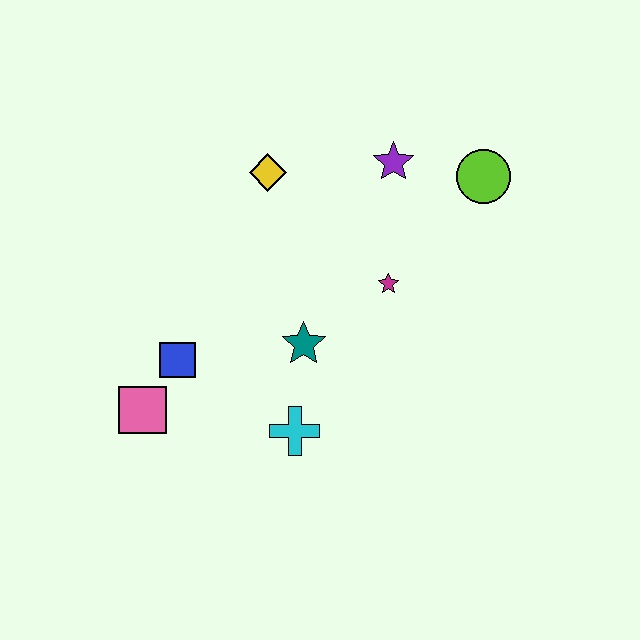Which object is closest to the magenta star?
The teal star is closest to the magenta star.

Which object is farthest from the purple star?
The pink square is farthest from the purple star.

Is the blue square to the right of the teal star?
No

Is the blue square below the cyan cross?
No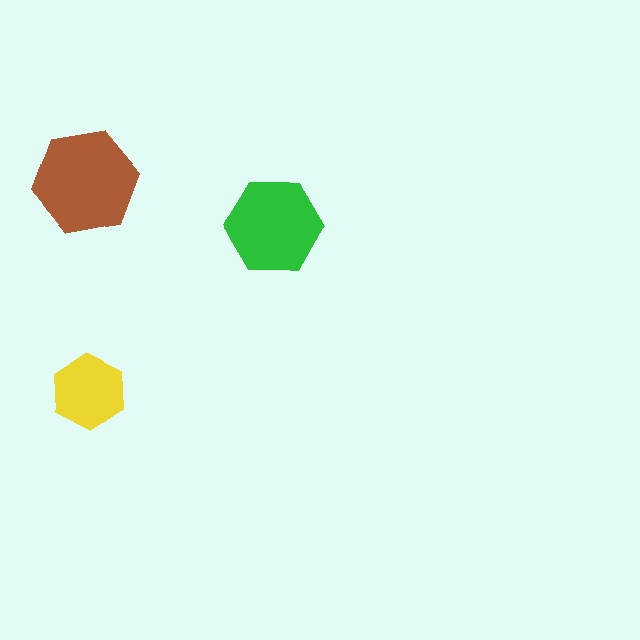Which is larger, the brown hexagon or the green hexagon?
The brown one.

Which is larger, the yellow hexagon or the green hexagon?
The green one.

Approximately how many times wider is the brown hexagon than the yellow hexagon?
About 1.5 times wider.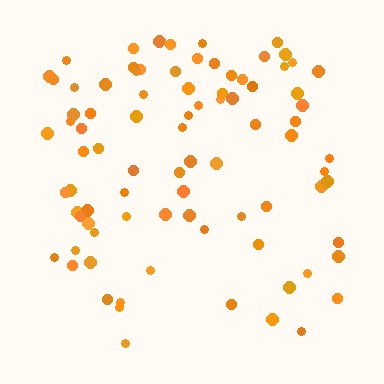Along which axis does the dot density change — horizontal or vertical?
Vertical.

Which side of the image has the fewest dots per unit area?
The bottom.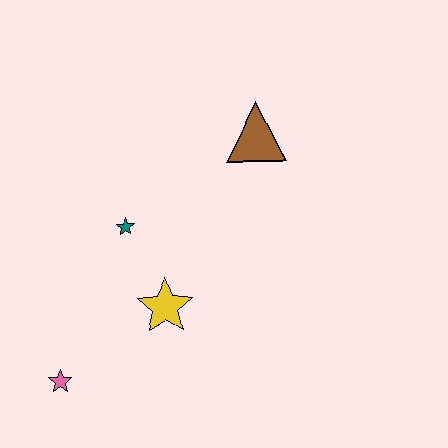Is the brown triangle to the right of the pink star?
Yes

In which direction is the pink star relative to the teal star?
The pink star is below the teal star.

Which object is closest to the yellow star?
The teal star is closest to the yellow star.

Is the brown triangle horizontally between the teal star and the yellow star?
No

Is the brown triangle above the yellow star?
Yes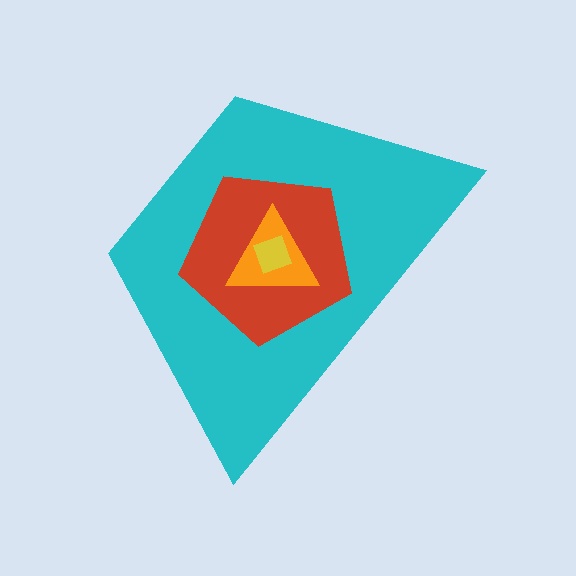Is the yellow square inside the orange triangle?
Yes.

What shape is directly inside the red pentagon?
The orange triangle.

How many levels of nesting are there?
4.